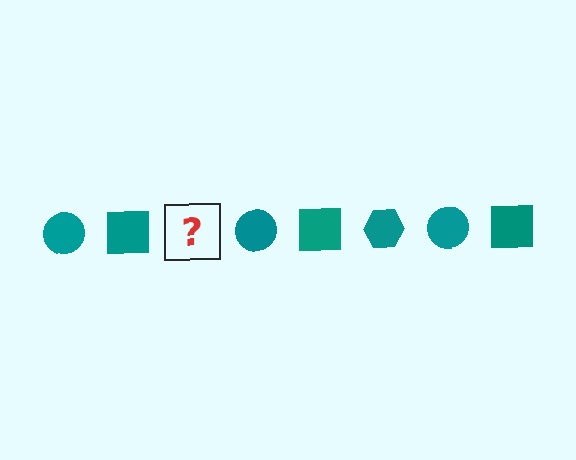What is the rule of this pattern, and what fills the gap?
The rule is that the pattern cycles through circle, square, hexagon shapes in teal. The gap should be filled with a teal hexagon.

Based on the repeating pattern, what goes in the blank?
The blank should be a teal hexagon.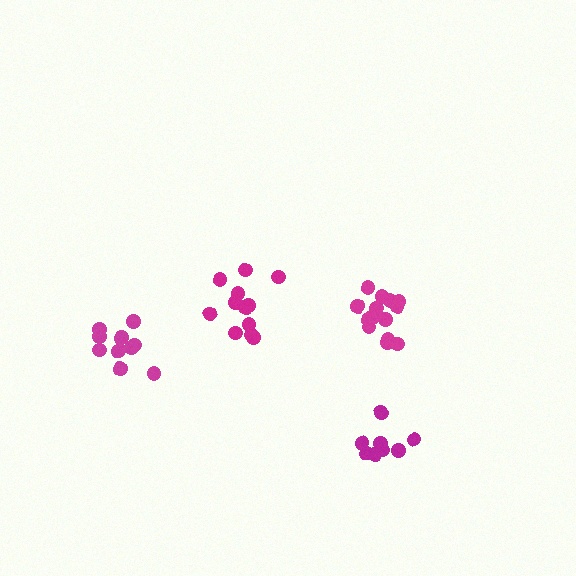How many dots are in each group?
Group 1: 8 dots, Group 2: 12 dots, Group 3: 10 dots, Group 4: 14 dots (44 total).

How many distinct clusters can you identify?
There are 4 distinct clusters.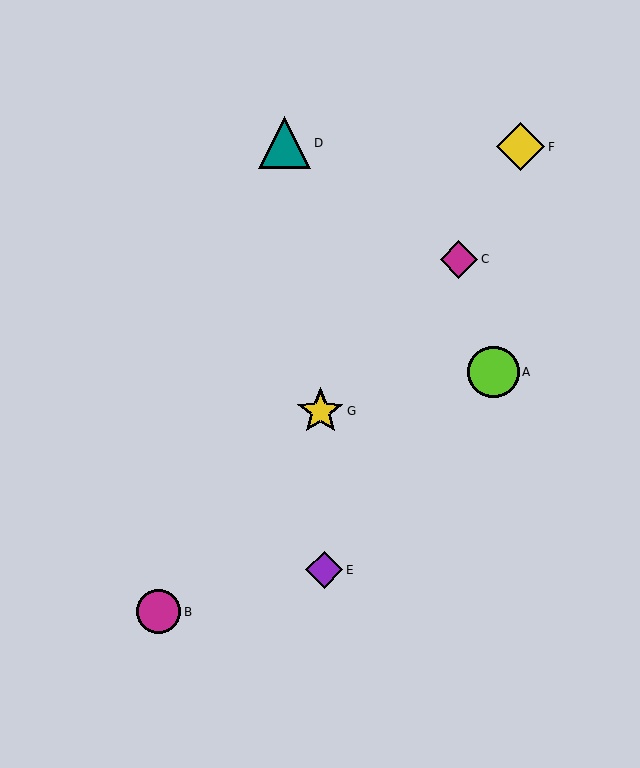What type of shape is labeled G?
Shape G is a yellow star.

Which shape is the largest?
The teal triangle (labeled D) is the largest.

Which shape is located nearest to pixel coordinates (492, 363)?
The lime circle (labeled A) at (494, 372) is nearest to that location.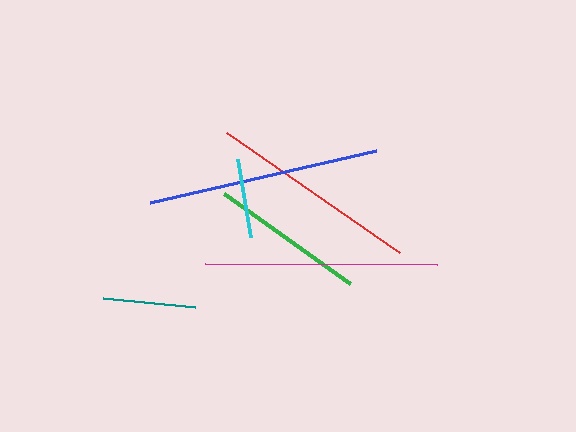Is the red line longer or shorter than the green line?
The red line is longer than the green line.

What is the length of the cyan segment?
The cyan segment is approximately 80 pixels long.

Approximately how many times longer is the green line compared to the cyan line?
The green line is approximately 1.9 times the length of the cyan line.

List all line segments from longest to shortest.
From longest to shortest: blue, magenta, red, green, teal, cyan.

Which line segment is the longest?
The blue line is the longest at approximately 232 pixels.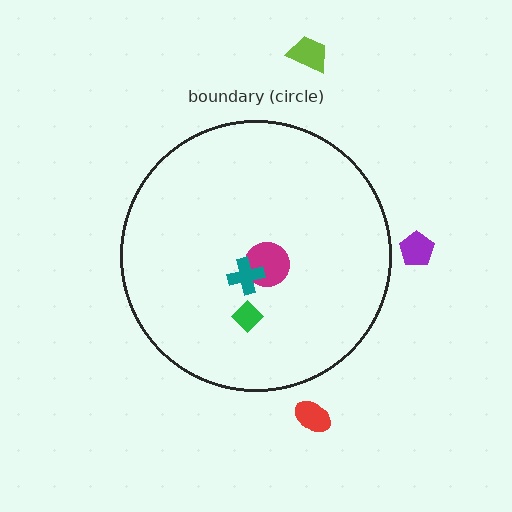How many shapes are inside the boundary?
3 inside, 3 outside.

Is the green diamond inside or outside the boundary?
Inside.